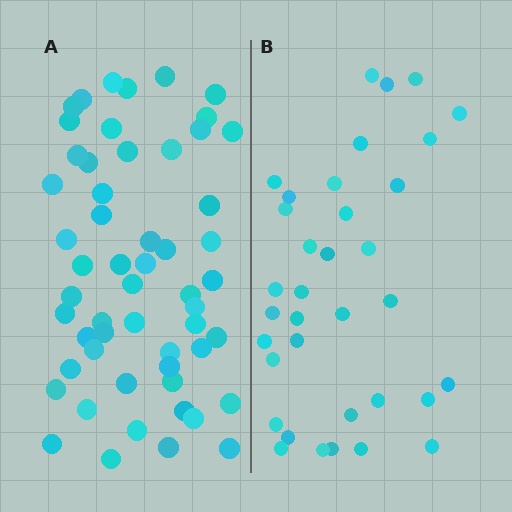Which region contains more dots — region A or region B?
Region A (the left region) has more dots.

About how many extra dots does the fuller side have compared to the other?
Region A has approximately 20 more dots than region B.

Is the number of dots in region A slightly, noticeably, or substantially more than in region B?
Region A has substantially more. The ratio is roughly 1.6 to 1.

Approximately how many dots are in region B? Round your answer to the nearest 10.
About 40 dots. (The exact count is 35, which rounds to 40.)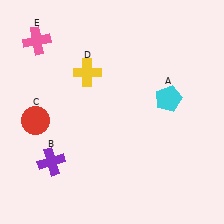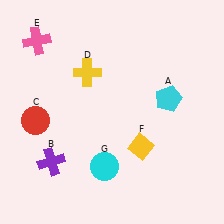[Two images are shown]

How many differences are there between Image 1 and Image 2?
There are 2 differences between the two images.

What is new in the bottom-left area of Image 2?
A cyan circle (G) was added in the bottom-left area of Image 2.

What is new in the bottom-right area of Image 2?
A yellow diamond (F) was added in the bottom-right area of Image 2.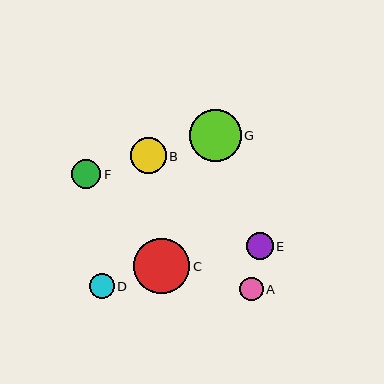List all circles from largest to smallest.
From largest to smallest: C, G, B, F, E, D, A.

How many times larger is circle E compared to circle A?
Circle E is approximately 1.2 times the size of circle A.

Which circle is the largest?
Circle C is the largest with a size of approximately 56 pixels.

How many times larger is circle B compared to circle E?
Circle B is approximately 1.3 times the size of circle E.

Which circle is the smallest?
Circle A is the smallest with a size of approximately 23 pixels.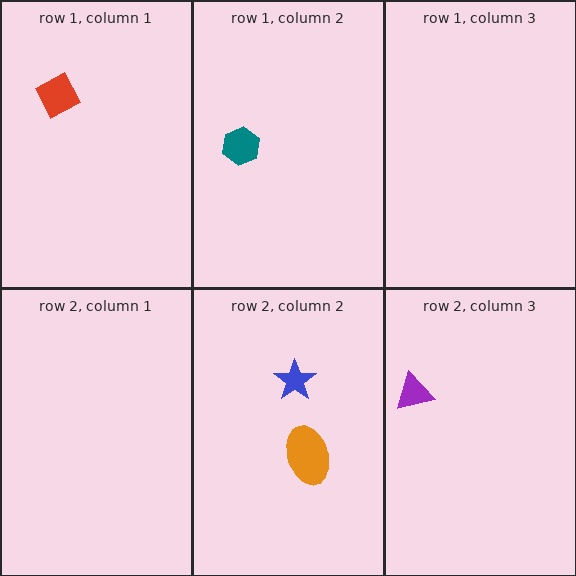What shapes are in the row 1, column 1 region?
The red diamond.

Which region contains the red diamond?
The row 1, column 1 region.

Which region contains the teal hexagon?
The row 1, column 2 region.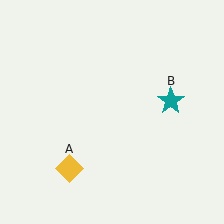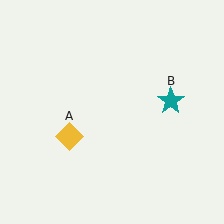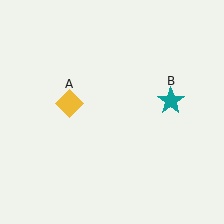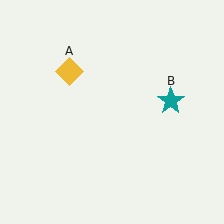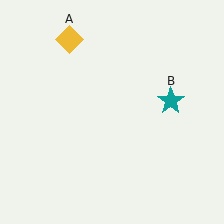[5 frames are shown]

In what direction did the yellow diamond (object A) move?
The yellow diamond (object A) moved up.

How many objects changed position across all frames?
1 object changed position: yellow diamond (object A).